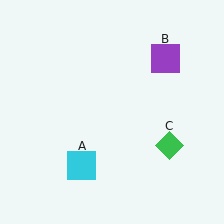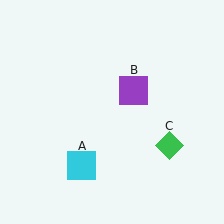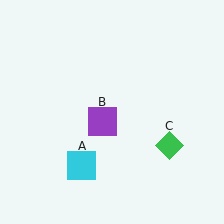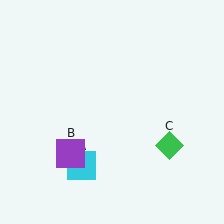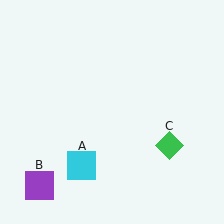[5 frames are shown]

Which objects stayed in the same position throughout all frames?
Cyan square (object A) and green diamond (object C) remained stationary.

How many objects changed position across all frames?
1 object changed position: purple square (object B).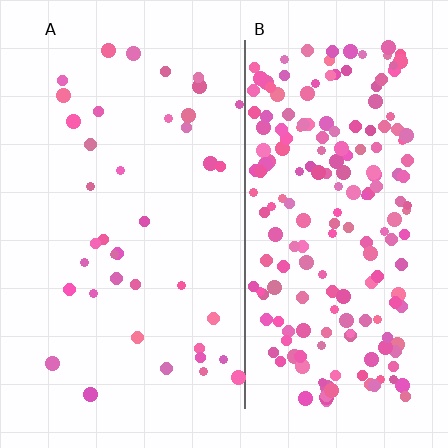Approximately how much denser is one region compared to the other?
Approximately 4.9× — region B over region A.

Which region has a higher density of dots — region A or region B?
B (the right).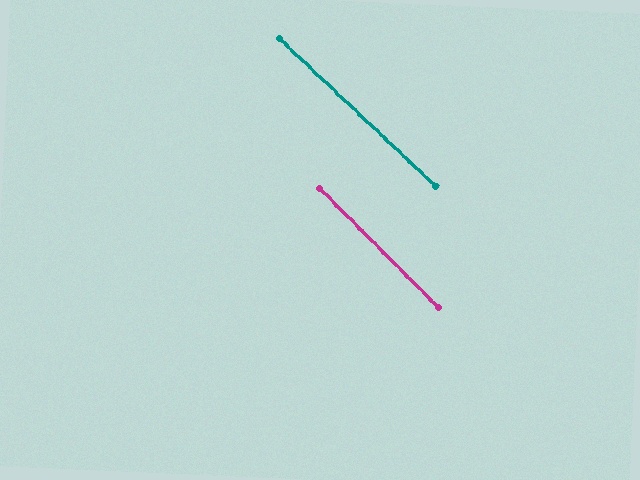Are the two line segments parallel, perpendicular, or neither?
Parallel — their directions differ by only 1.6°.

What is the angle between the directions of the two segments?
Approximately 2 degrees.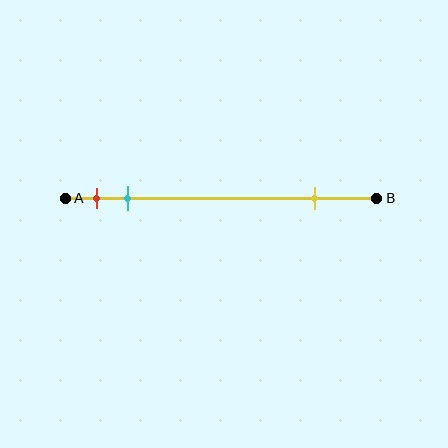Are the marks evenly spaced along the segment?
No, the marks are not evenly spaced.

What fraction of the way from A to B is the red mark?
The red mark is approximately 10% (0.1) of the way from A to B.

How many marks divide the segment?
There are 3 marks dividing the segment.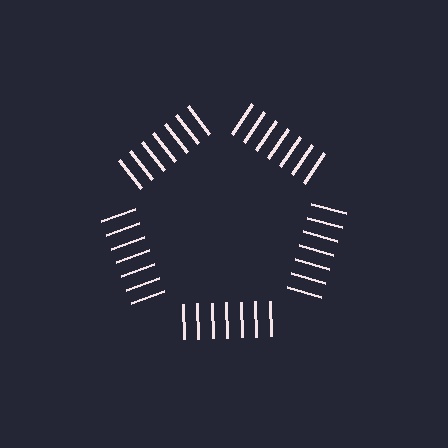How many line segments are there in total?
35 — 7 along each of the 5 edges.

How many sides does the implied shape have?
5 sides — the line-ends trace a pentagon.